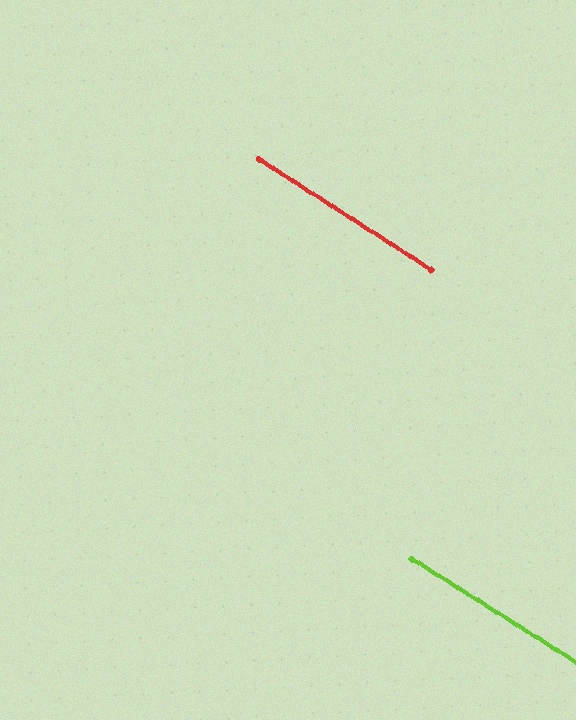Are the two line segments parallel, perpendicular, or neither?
Parallel — their directions differ by only 0.5°.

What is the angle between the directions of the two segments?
Approximately 0 degrees.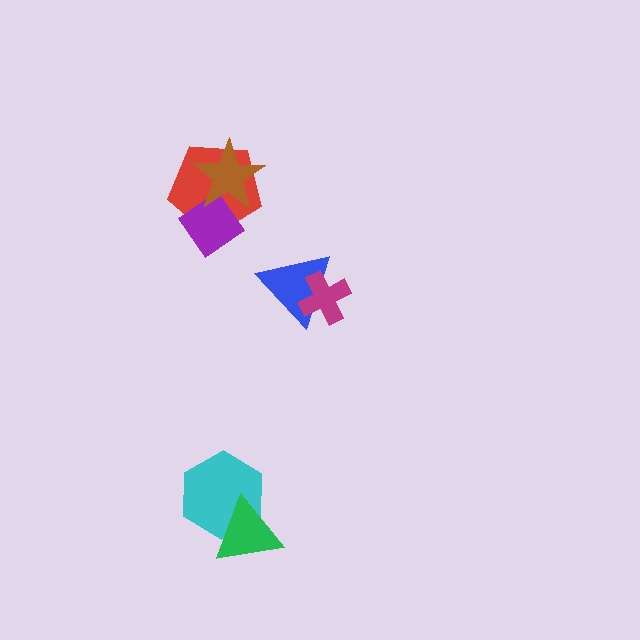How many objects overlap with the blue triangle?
1 object overlaps with the blue triangle.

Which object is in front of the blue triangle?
The magenta cross is in front of the blue triangle.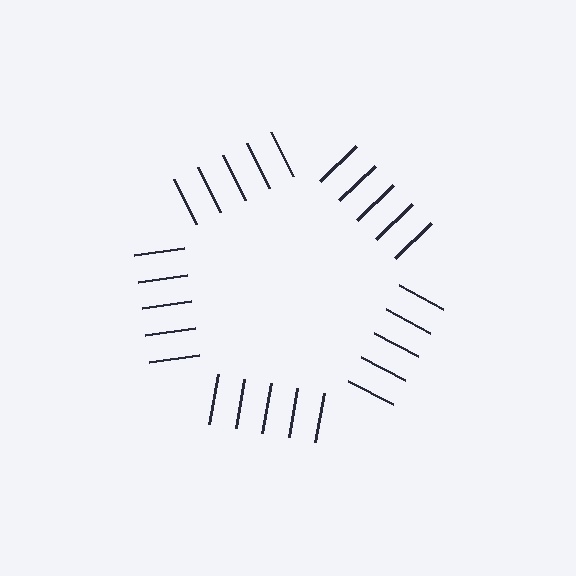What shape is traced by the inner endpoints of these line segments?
An illusory pentagon — the line segments terminate on its edges but no continuous stroke is drawn.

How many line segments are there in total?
25 — 5 along each of the 5 edges.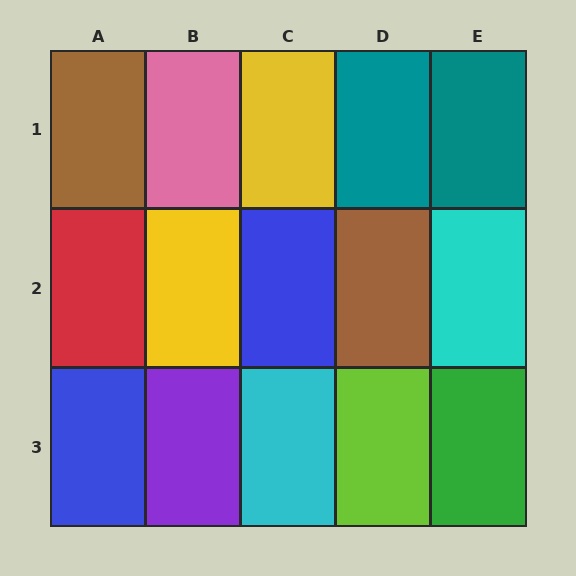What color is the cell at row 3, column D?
Lime.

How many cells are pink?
1 cell is pink.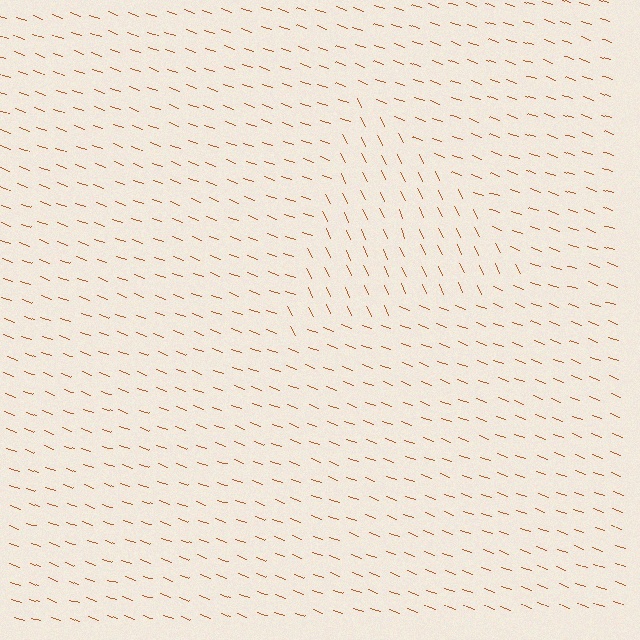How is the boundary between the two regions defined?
The boundary is defined purely by a change in line orientation (approximately 45 degrees difference). All lines are the same color and thickness.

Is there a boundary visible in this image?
Yes, there is a texture boundary formed by a change in line orientation.